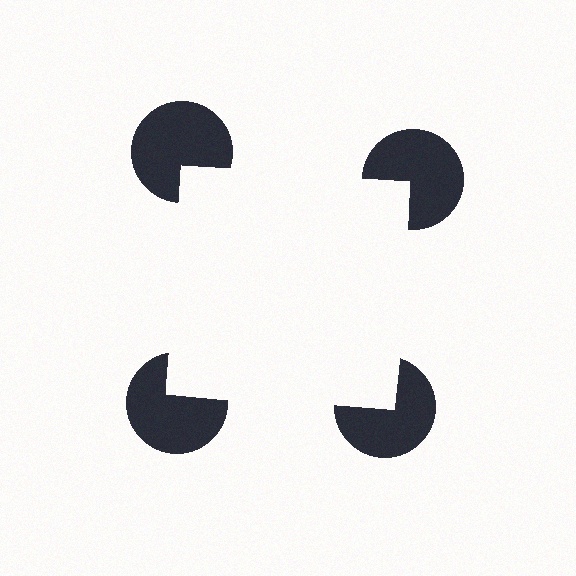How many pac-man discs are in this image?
There are 4 — one at each vertex of the illusory square.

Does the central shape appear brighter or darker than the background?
It typically appears slightly brighter than the background, even though no actual brightness change is drawn.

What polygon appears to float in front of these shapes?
An illusory square — its edges are inferred from the aligned wedge cuts in the pac-man discs, not physically drawn.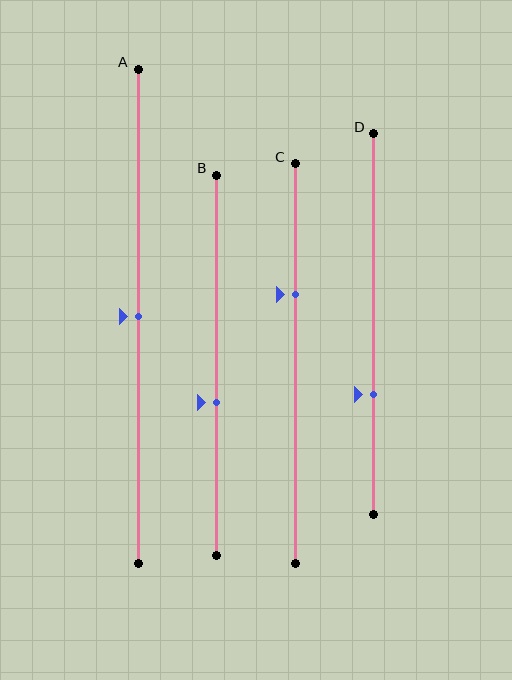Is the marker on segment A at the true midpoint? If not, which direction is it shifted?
Yes, the marker on segment A is at the true midpoint.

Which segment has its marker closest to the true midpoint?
Segment A has its marker closest to the true midpoint.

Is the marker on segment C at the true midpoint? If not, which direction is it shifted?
No, the marker on segment C is shifted upward by about 17% of the segment length.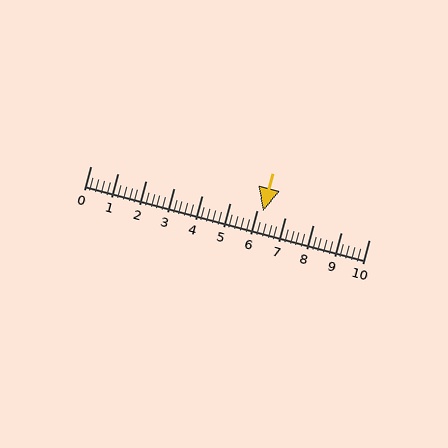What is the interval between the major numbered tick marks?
The major tick marks are spaced 1 units apart.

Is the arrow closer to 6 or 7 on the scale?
The arrow is closer to 6.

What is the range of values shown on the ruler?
The ruler shows values from 0 to 10.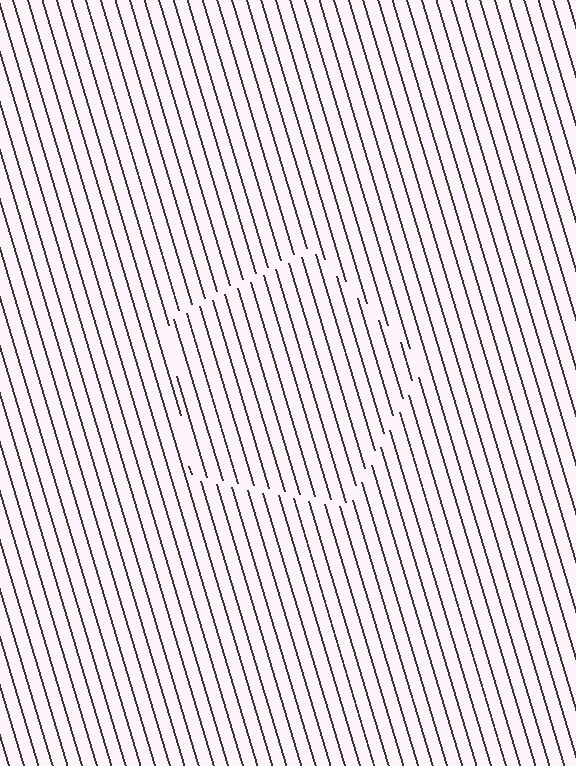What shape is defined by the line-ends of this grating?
An illusory pentagon. The interior of the shape contains the same grating, shifted by half a period — the contour is defined by the phase discontinuity where line-ends from the inner and outer gratings abut.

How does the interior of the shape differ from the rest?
The interior of the shape contains the same grating, shifted by half a period — the contour is defined by the phase discontinuity where line-ends from the inner and outer gratings abut.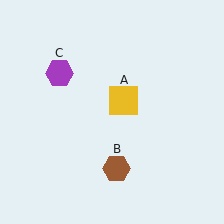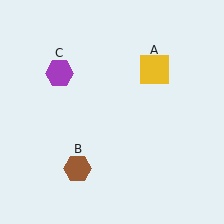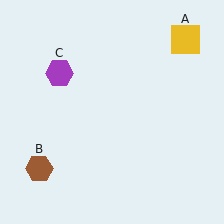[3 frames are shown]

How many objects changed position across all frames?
2 objects changed position: yellow square (object A), brown hexagon (object B).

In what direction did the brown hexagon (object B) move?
The brown hexagon (object B) moved left.